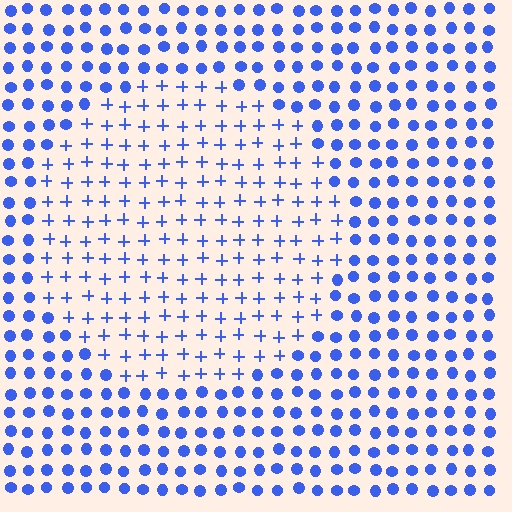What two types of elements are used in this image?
The image uses plus signs inside the circle region and circles outside it.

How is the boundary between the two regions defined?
The boundary is defined by a change in element shape: plus signs inside vs. circles outside. All elements share the same color and spacing.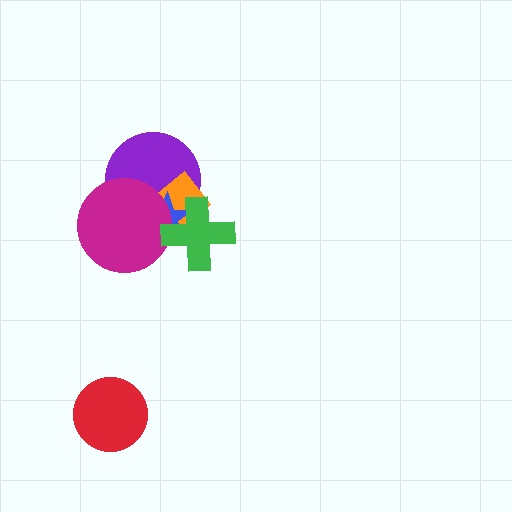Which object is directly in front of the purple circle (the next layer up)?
The orange diamond is directly in front of the purple circle.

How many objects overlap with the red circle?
0 objects overlap with the red circle.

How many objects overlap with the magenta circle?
4 objects overlap with the magenta circle.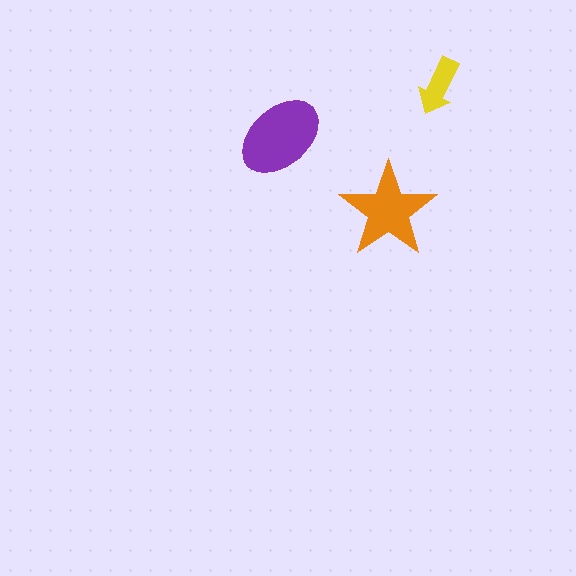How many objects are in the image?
There are 3 objects in the image.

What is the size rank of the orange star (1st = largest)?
2nd.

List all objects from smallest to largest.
The yellow arrow, the orange star, the purple ellipse.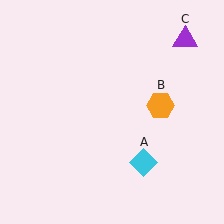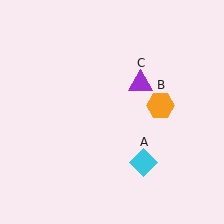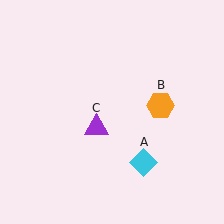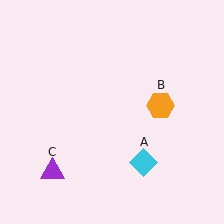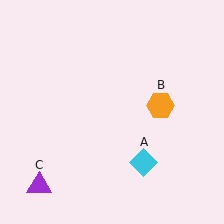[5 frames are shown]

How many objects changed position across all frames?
1 object changed position: purple triangle (object C).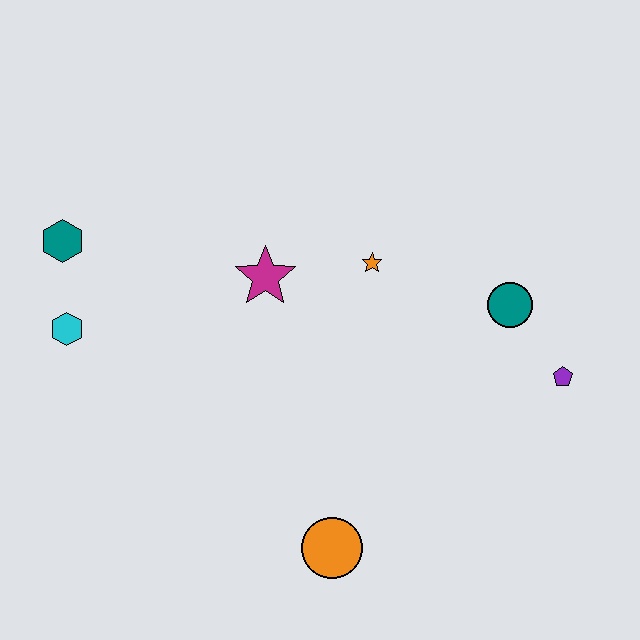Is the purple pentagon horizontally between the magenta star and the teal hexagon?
No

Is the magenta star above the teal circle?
Yes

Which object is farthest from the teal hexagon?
The purple pentagon is farthest from the teal hexagon.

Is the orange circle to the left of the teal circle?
Yes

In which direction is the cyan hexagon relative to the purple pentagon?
The cyan hexagon is to the left of the purple pentagon.